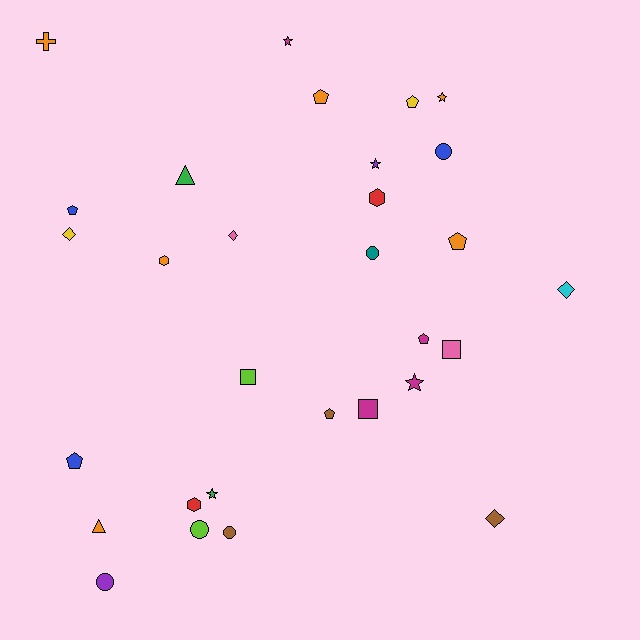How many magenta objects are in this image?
There are 4 magenta objects.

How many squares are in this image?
There are 3 squares.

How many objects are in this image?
There are 30 objects.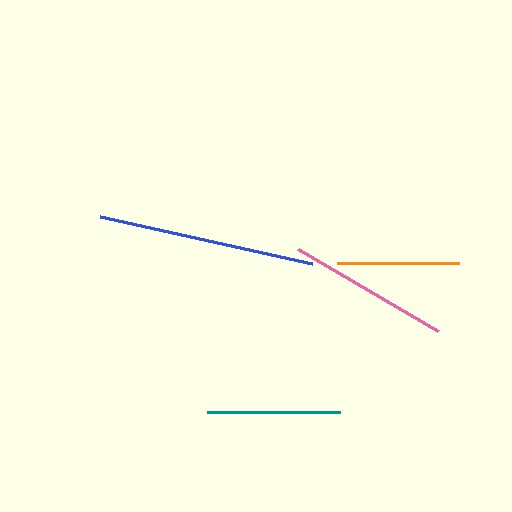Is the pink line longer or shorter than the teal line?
The pink line is longer than the teal line.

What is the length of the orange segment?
The orange segment is approximately 122 pixels long.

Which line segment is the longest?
The blue line is the longest at approximately 217 pixels.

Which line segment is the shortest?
The orange line is the shortest at approximately 122 pixels.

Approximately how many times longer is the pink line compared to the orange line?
The pink line is approximately 1.3 times the length of the orange line.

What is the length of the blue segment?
The blue segment is approximately 217 pixels long.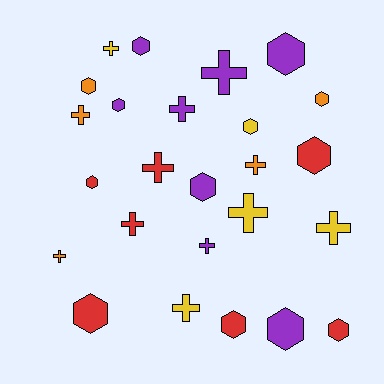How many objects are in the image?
There are 25 objects.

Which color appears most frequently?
Purple, with 8 objects.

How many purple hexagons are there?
There are 5 purple hexagons.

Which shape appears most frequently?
Hexagon, with 13 objects.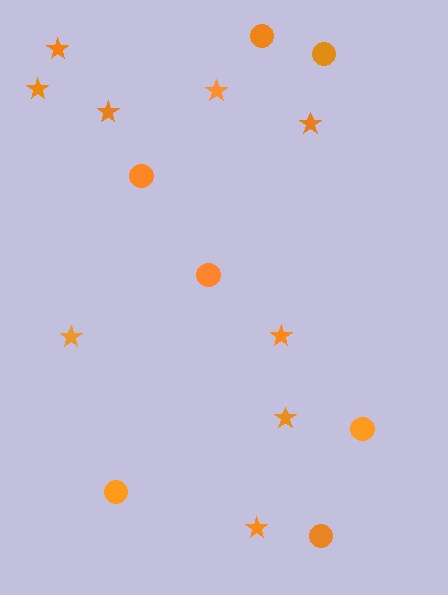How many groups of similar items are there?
There are 2 groups: one group of circles (7) and one group of stars (9).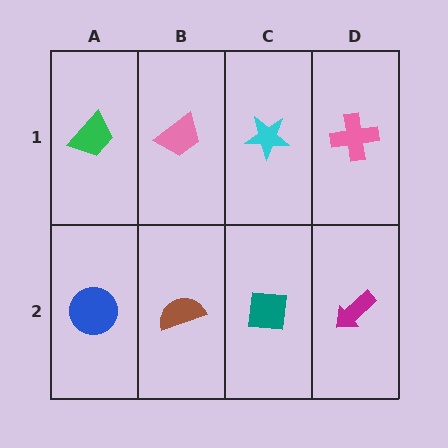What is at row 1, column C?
A cyan star.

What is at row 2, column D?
A magenta arrow.